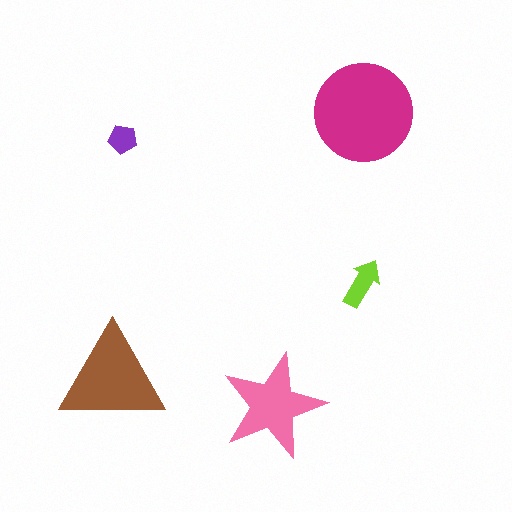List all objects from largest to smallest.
The magenta circle, the brown triangle, the pink star, the lime arrow, the purple pentagon.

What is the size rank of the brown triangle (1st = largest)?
2nd.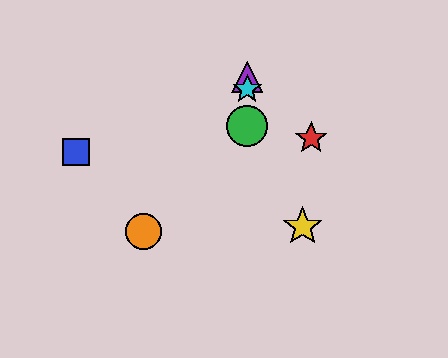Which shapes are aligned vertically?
The green circle, the purple triangle, the cyan star are aligned vertically.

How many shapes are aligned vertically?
3 shapes (the green circle, the purple triangle, the cyan star) are aligned vertically.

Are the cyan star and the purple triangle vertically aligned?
Yes, both are at x≈247.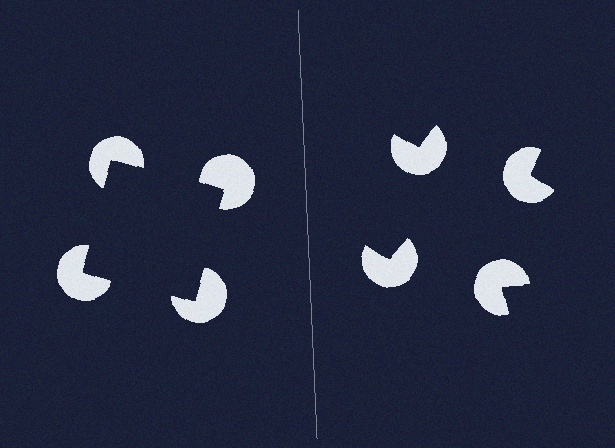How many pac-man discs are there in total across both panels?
8 — 4 on each side.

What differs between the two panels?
The pac-man discs are positioned identically on both sides; only the wedge orientations differ. On the left they align to a square; on the right they are misaligned.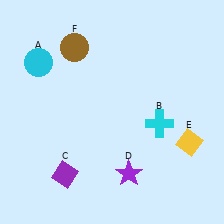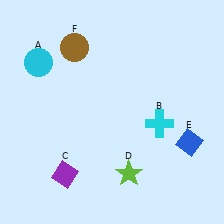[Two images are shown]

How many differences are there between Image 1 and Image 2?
There are 2 differences between the two images.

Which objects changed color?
D changed from purple to lime. E changed from yellow to blue.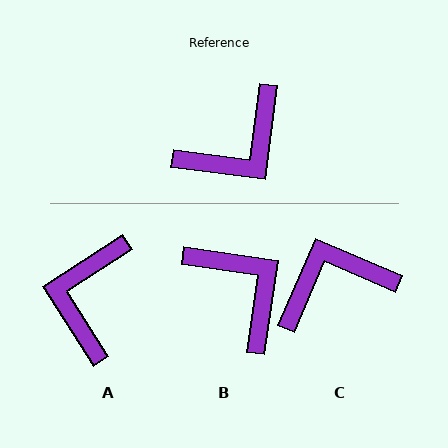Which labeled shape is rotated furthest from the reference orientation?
C, about 164 degrees away.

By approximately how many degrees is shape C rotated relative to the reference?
Approximately 164 degrees counter-clockwise.